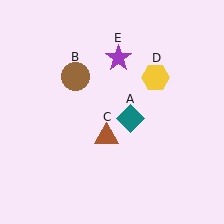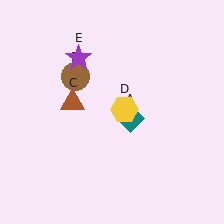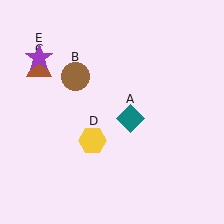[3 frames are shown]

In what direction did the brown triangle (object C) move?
The brown triangle (object C) moved up and to the left.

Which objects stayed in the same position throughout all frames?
Teal diamond (object A) and brown circle (object B) remained stationary.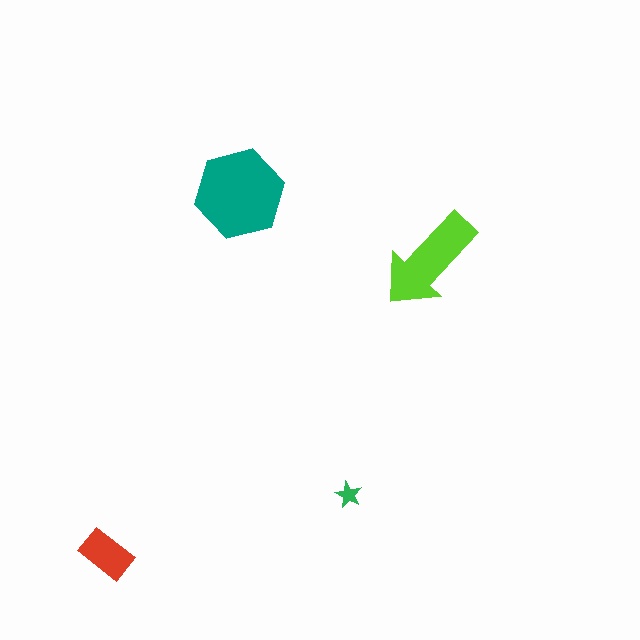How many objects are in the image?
There are 4 objects in the image.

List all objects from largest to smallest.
The teal hexagon, the lime arrow, the red rectangle, the green star.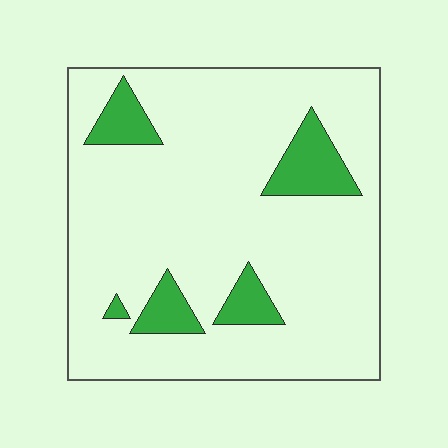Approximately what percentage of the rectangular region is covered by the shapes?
Approximately 15%.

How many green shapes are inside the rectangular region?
5.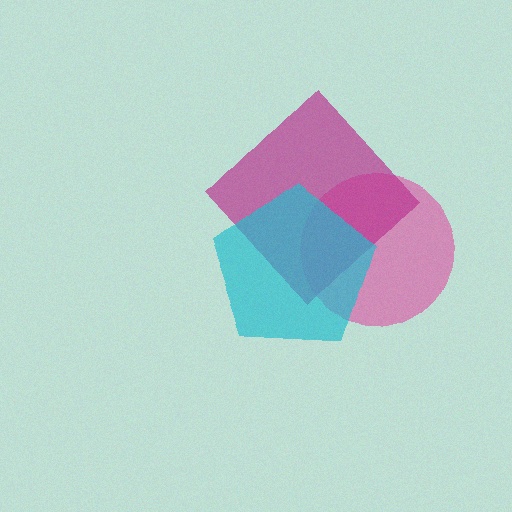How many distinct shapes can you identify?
There are 3 distinct shapes: a pink circle, a magenta diamond, a cyan pentagon.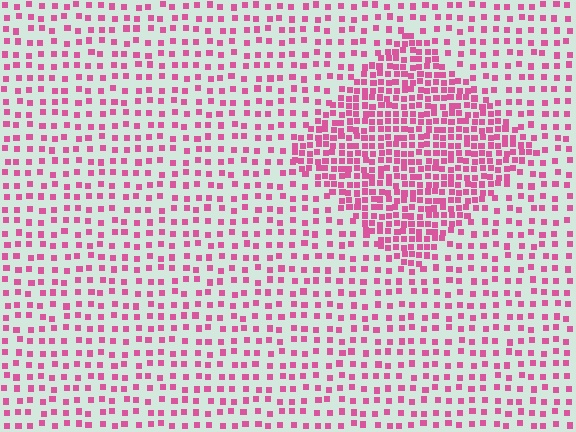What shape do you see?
I see a diamond.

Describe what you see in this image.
The image contains small pink elements arranged at two different densities. A diamond-shaped region is visible where the elements are more densely packed than the surrounding area.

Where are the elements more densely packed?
The elements are more densely packed inside the diamond boundary.